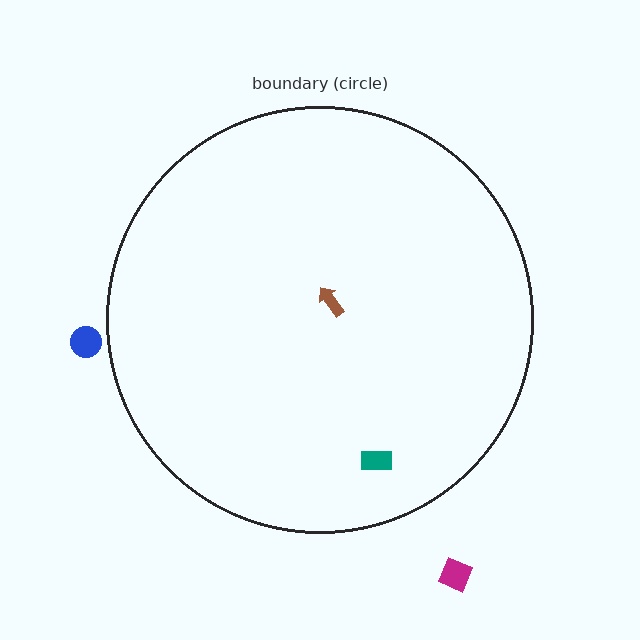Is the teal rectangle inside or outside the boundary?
Inside.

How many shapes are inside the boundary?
2 inside, 2 outside.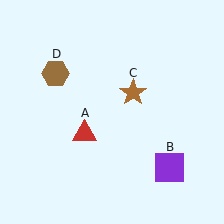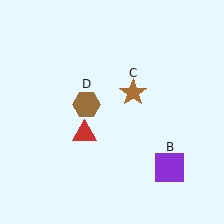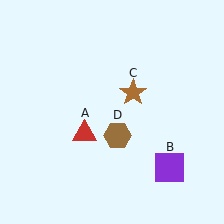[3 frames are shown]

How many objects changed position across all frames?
1 object changed position: brown hexagon (object D).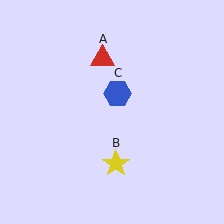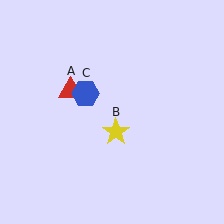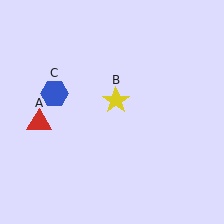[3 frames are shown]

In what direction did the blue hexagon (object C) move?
The blue hexagon (object C) moved left.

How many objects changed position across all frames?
3 objects changed position: red triangle (object A), yellow star (object B), blue hexagon (object C).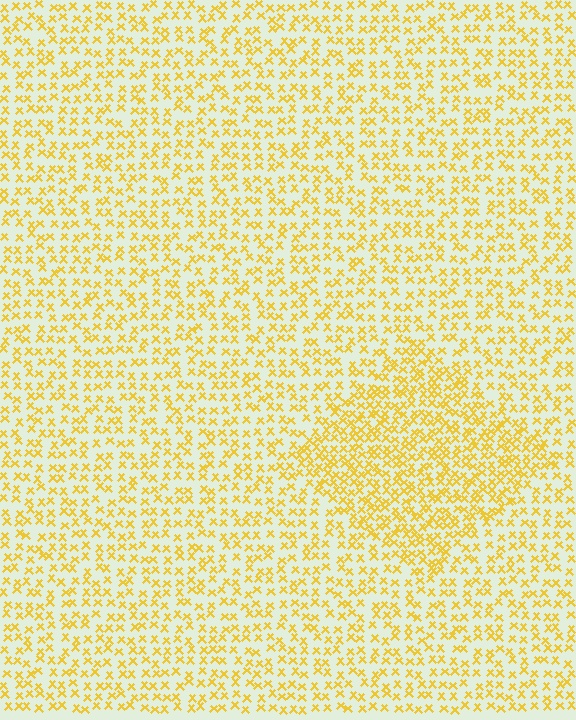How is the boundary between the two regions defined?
The boundary is defined by a change in element density (approximately 1.7x ratio). All elements are the same color, size, and shape.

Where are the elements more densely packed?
The elements are more densely packed inside the diamond boundary.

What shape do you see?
I see a diamond.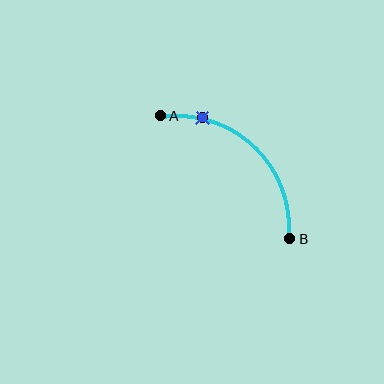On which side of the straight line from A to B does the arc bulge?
The arc bulges above and to the right of the straight line connecting A and B.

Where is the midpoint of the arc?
The arc midpoint is the point on the curve farthest from the straight line joining A and B. It sits above and to the right of that line.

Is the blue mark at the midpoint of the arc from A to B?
No. The blue mark lies on the arc but is closer to endpoint A. The arc midpoint would be at the point on the curve equidistant along the arc from both A and B.